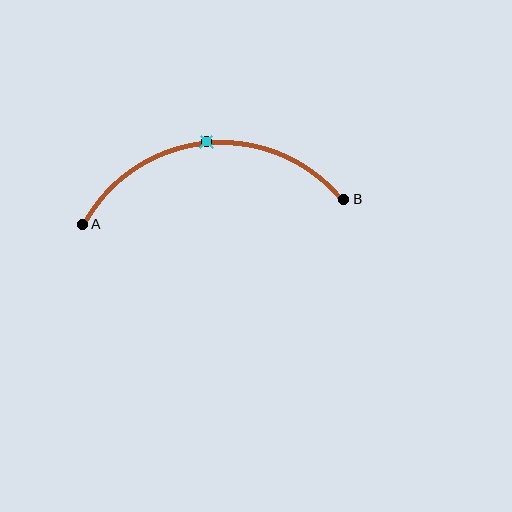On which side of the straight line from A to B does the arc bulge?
The arc bulges above the straight line connecting A and B.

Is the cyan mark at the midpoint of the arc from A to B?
Yes. The cyan mark lies on the arc at equal arc-length from both A and B — it is the arc midpoint.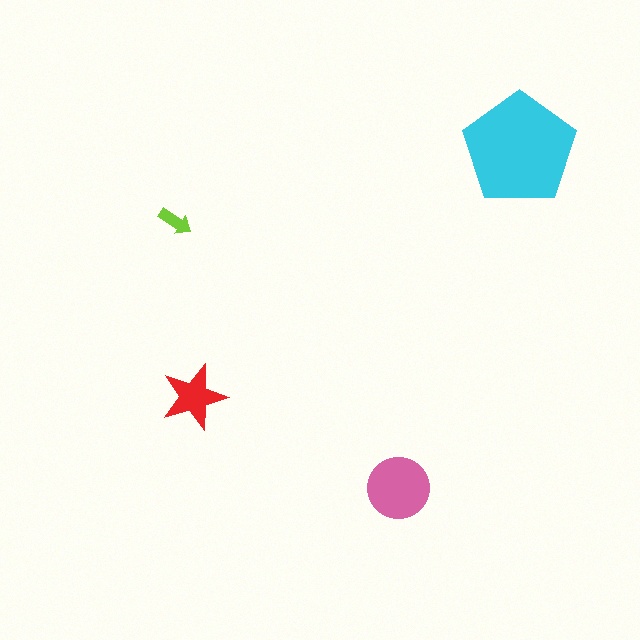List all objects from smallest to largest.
The lime arrow, the red star, the pink circle, the cyan pentagon.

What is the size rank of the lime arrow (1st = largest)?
4th.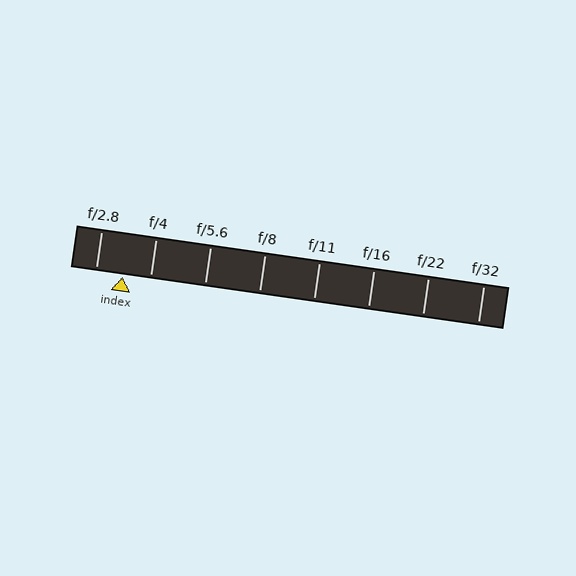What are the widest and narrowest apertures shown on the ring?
The widest aperture shown is f/2.8 and the narrowest is f/32.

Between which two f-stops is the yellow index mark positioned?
The index mark is between f/2.8 and f/4.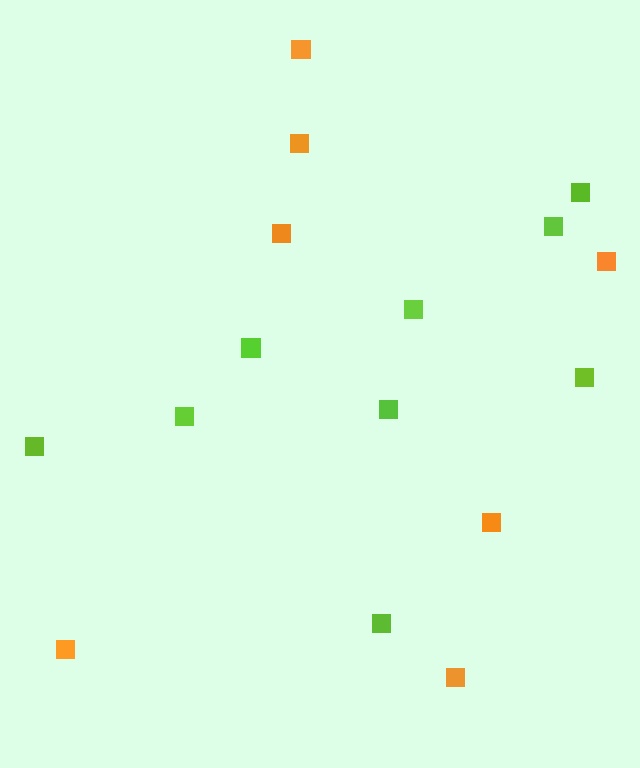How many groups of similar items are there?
There are 2 groups: one group of lime squares (9) and one group of orange squares (7).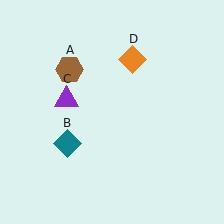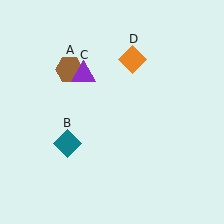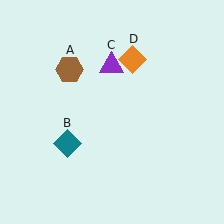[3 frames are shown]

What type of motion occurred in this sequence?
The purple triangle (object C) rotated clockwise around the center of the scene.